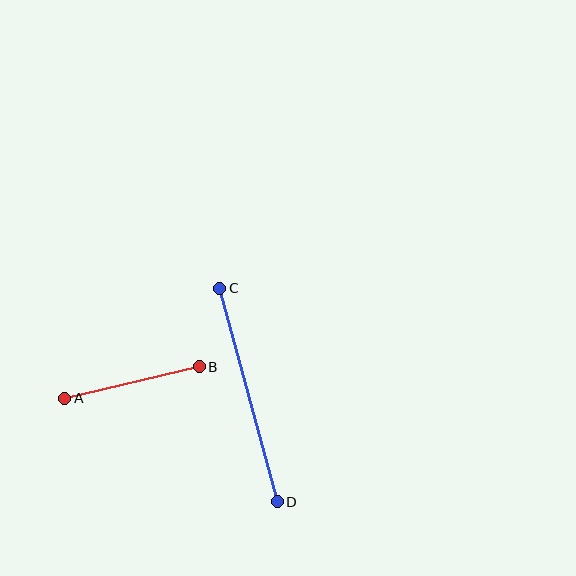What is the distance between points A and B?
The distance is approximately 138 pixels.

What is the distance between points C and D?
The distance is approximately 221 pixels.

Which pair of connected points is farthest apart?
Points C and D are farthest apart.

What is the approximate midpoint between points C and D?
The midpoint is at approximately (249, 395) pixels.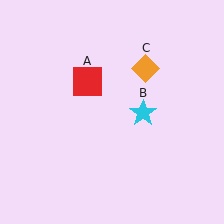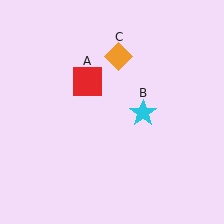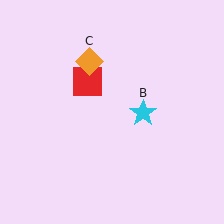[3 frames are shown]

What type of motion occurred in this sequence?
The orange diamond (object C) rotated counterclockwise around the center of the scene.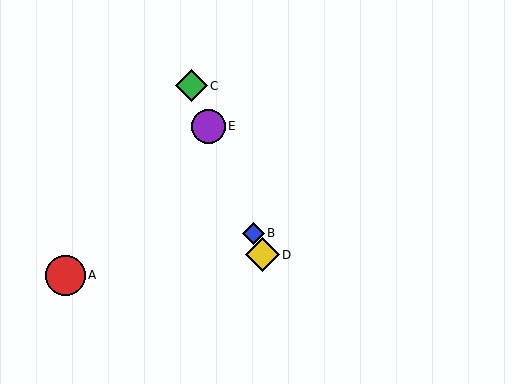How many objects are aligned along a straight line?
4 objects (B, C, D, E) are aligned along a straight line.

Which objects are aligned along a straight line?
Objects B, C, D, E are aligned along a straight line.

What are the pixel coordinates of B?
Object B is at (253, 233).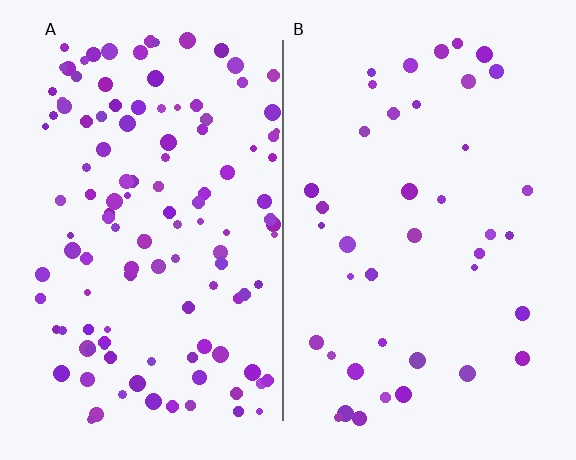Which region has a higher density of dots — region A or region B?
A (the left).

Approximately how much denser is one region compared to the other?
Approximately 3.0× — region A over region B.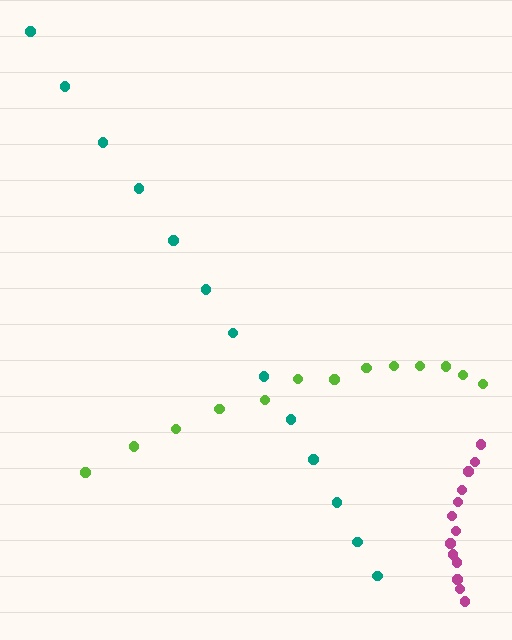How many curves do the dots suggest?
There are 3 distinct paths.